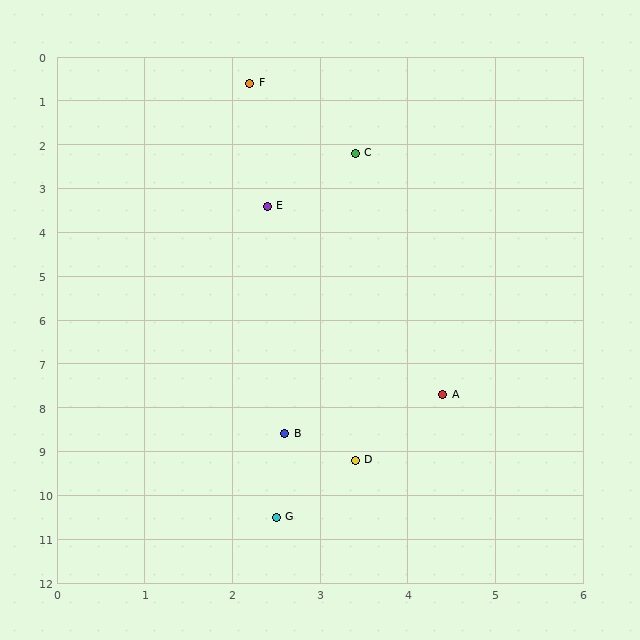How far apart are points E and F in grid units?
Points E and F are about 2.8 grid units apart.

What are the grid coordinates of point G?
Point G is at approximately (2.5, 10.5).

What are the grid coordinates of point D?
Point D is at approximately (3.4, 9.2).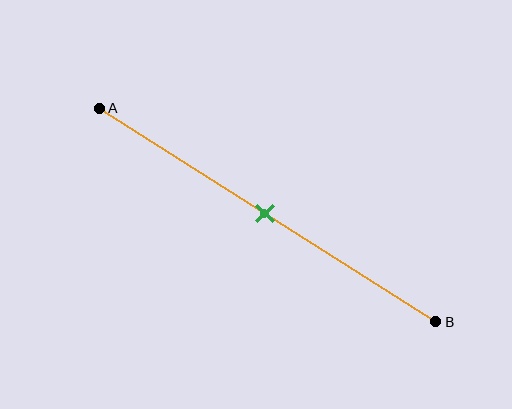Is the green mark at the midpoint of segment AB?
Yes, the mark is approximately at the midpoint.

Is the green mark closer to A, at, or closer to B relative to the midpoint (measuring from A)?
The green mark is approximately at the midpoint of segment AB.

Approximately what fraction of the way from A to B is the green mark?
The green mark is approximately 50% of the way from A to B.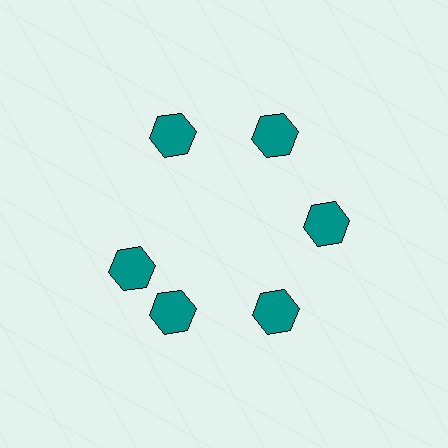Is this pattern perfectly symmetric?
No. The 6 teal hexagons are arranged in a ring, but one element near the 9 o'clock position is rotated out of alignment along the ring, breaking the 6-fold rotational symmetry.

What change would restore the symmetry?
The symmetry would be restored by rotating it back into even spacing with its neighbors so that all 6 hexagons sit at equal angles and equal distance from the center.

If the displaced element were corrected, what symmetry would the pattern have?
It would have 6-fold rotational symmetry — the pattern would map onto itself every 60 degrees.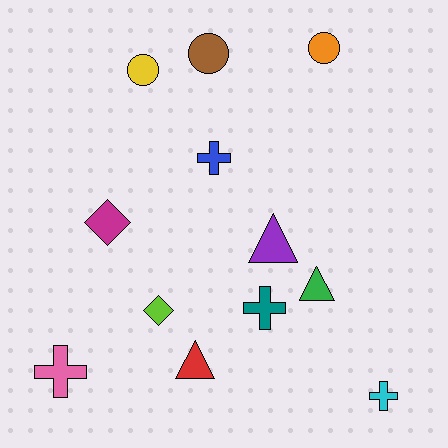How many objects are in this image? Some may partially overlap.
There are 12 objects.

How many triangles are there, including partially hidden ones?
There are 3 triangles.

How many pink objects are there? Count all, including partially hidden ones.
There is 1 pink object.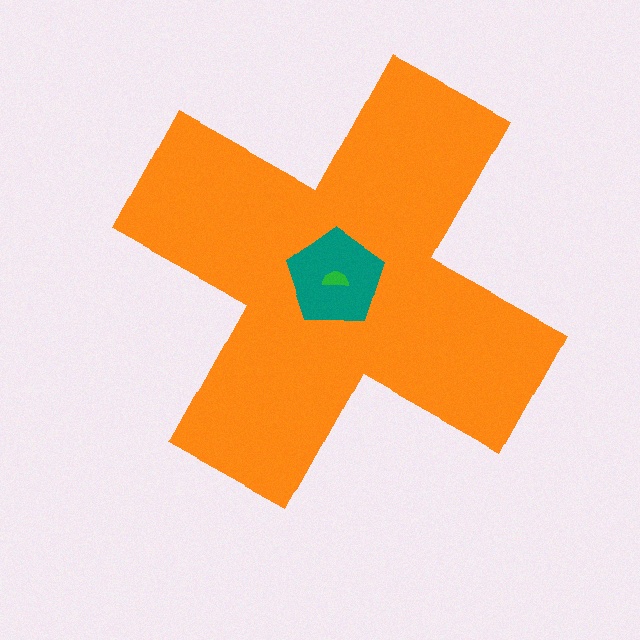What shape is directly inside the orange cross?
The teal pentagon.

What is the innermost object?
The green semicircle.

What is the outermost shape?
The orange cross.